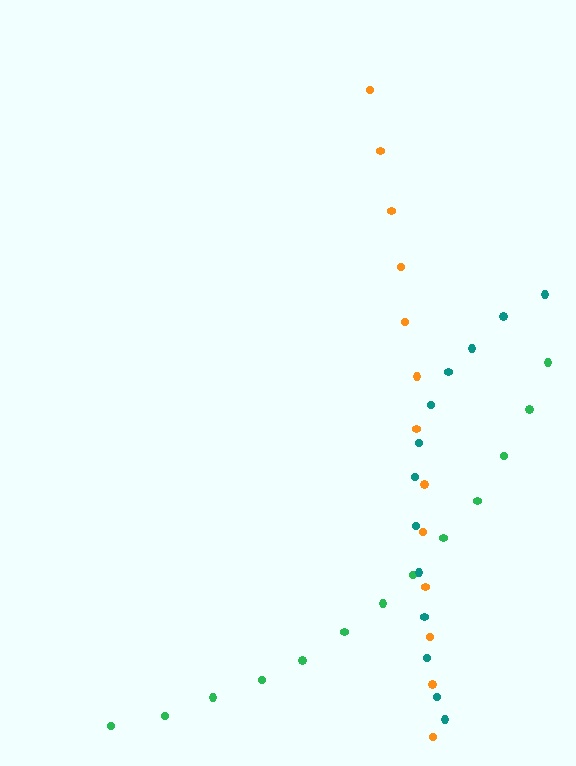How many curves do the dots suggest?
There are 3 distinct paths.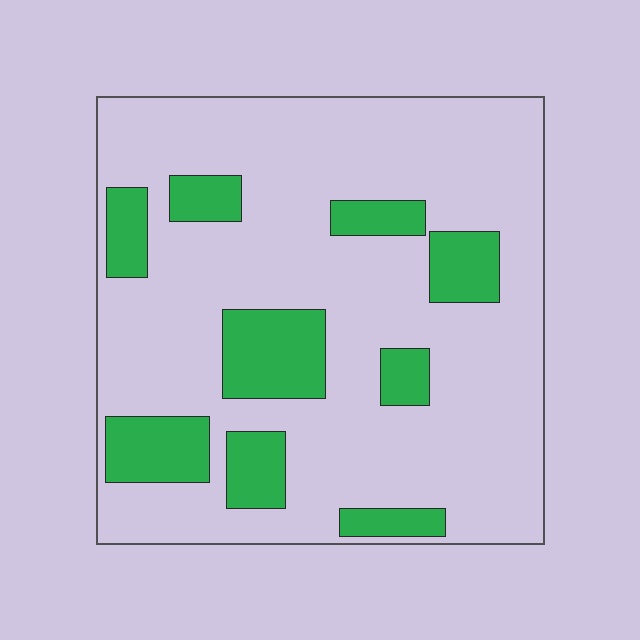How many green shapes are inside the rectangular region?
9.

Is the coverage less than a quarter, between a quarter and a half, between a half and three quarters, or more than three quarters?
Less than a quarter.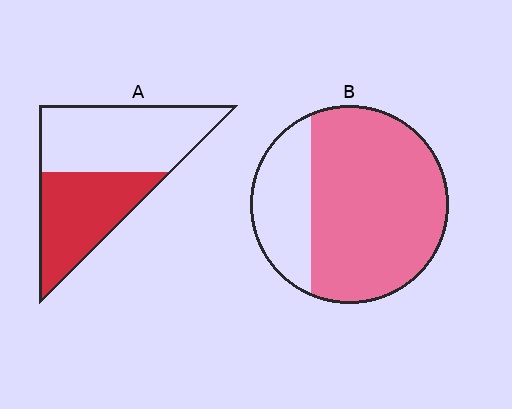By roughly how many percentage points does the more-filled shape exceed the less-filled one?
By roughly 30 percentage points (B over A).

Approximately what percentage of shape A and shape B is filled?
A is approximately 45% and B is approximately 75%.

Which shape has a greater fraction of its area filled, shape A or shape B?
Shape B.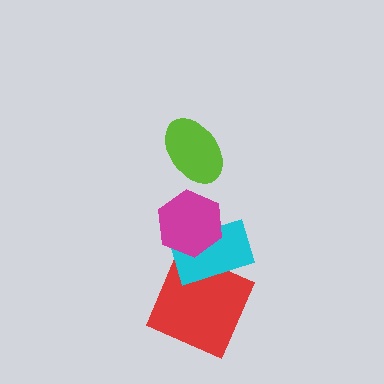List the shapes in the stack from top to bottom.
From top to bottom: the lime ellipse, the magenta hexagon, the cyan rectangle, the red square.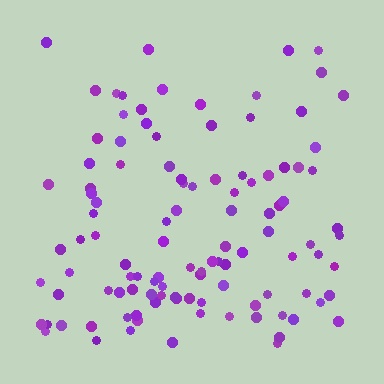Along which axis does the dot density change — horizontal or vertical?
Vertical.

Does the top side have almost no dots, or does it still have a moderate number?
Still a moderate number, just noticeably fewer than the bottom.